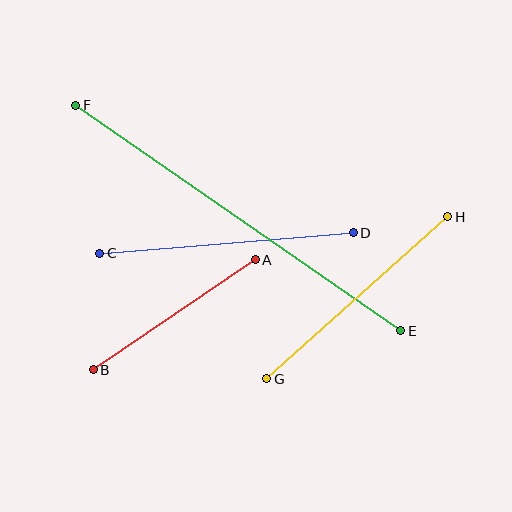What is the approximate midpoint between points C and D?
The midpoint is at approximately (226, 243) pixels.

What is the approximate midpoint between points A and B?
The midpoint is at approximately (174, 315) pixels.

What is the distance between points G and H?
The distance is approximately 243 pixels.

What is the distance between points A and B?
The distance is approximately 196 pixels.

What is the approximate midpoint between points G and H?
The midpoint is at approximately (357, 298) pixels.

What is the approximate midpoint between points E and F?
The midpoint is at approximately (238, 218) pixels.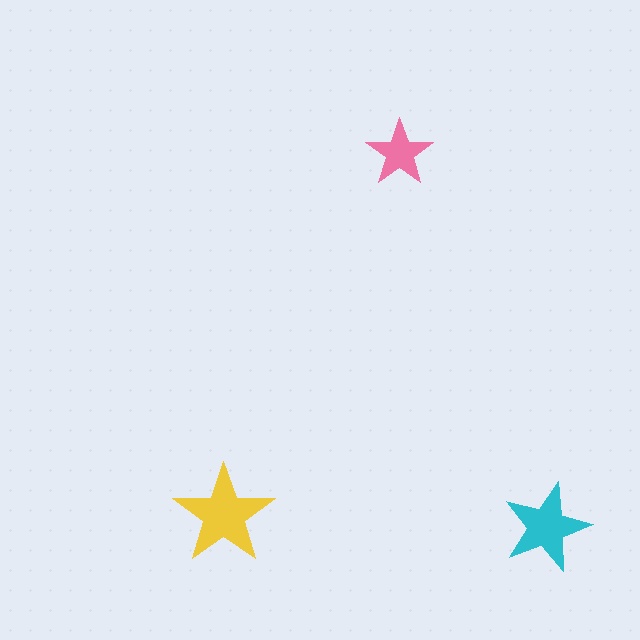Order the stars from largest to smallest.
the yellow one, the cyan one, the pink one.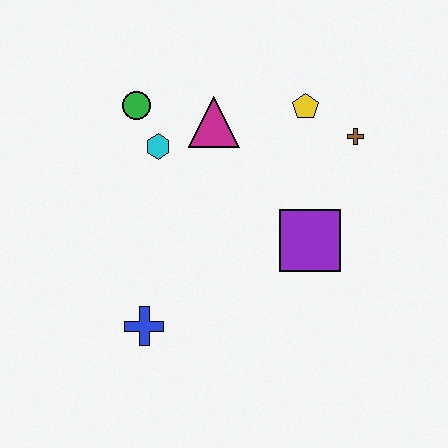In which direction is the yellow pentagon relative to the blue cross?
The yellow pentagon is above the blue cross.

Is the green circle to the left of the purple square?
Yes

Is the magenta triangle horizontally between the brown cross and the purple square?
No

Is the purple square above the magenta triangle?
No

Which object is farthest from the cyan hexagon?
The brown cross is farthest from the cyan hexagon.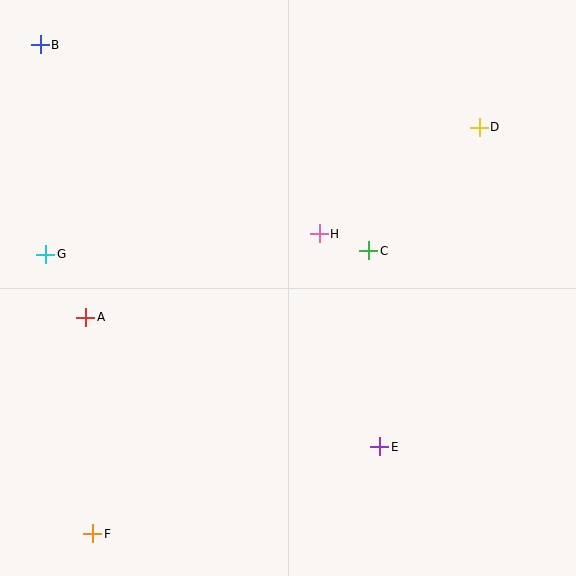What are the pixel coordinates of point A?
Point A is at (86, 317).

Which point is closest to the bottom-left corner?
Point F is closest to the bottom-left corner.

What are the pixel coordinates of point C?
Point C is at (369, 251).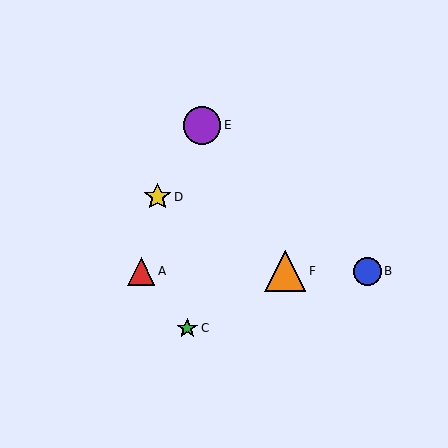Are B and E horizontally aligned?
No, B is at y≈271 and E is at y≈125.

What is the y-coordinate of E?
Object E is at y≈125.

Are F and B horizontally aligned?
Yes, both are at y≈271.